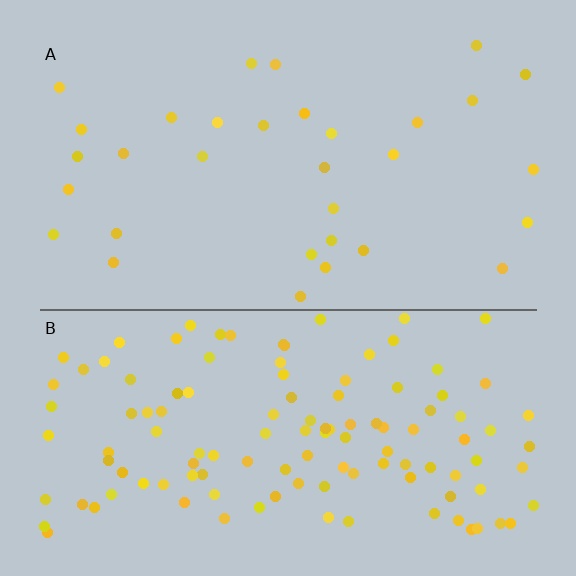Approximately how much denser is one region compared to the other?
Approximately 3.8× — region B over region A.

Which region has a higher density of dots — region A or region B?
B (the bottom).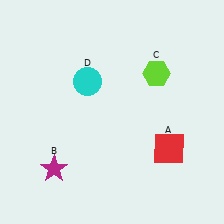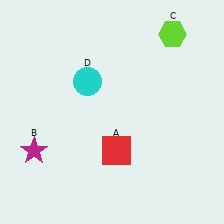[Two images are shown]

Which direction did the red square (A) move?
The red square (A) moved left.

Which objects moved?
The objects that moved are: the red square (A), the magenta star (B), the lime hexagon (C).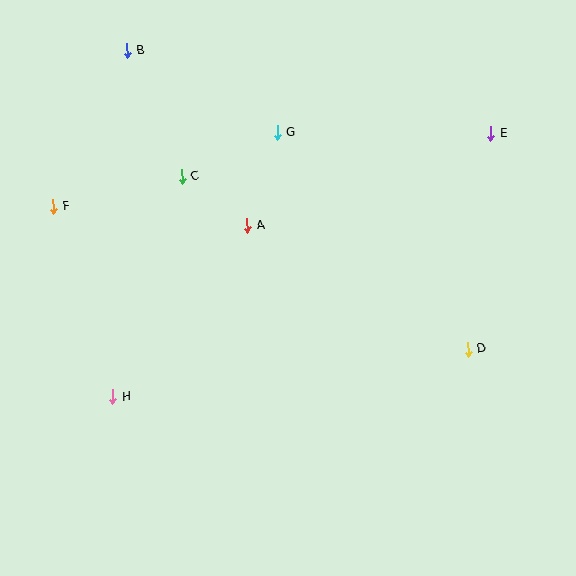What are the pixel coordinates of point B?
Point B is at (127, 51).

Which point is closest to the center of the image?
Point A at (247, 225) is closest to the center.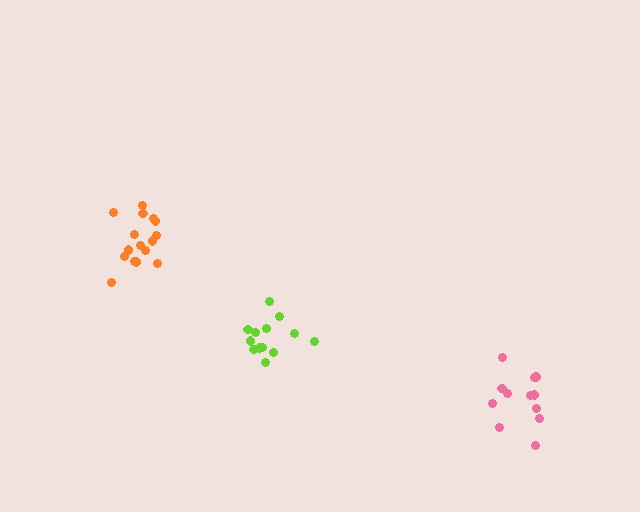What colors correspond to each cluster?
The clusters are colored: pink, lime, orange.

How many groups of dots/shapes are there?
There are 3 groups.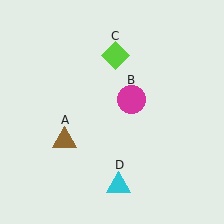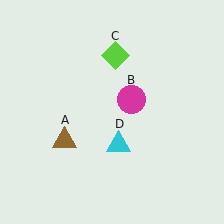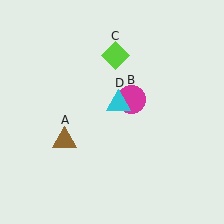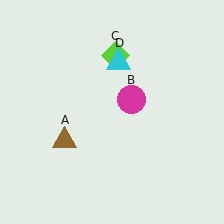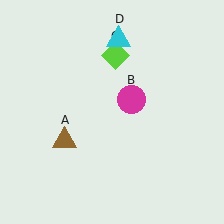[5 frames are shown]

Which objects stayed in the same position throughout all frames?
Brown triangle (object A) and magenta circle (object B) and lime diamond (object C) remained stationary.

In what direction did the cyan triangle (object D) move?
The cyan triangle (object D) moved up.